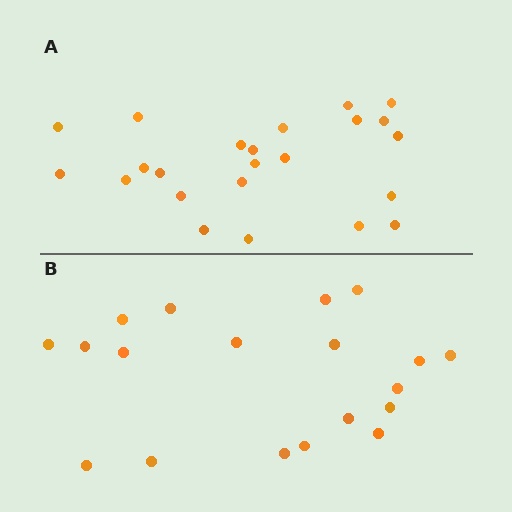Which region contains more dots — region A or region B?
Region A (the top region) has more dots.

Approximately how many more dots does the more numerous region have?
Region A has about 4 more dots than region B.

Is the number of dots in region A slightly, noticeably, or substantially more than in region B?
Region A has only slightly more — the two regions are fairly close. The ratio is roughly 1.2 to 1.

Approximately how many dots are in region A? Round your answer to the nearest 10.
About 20 dots. (The exact count is 23, which rounds to 20.)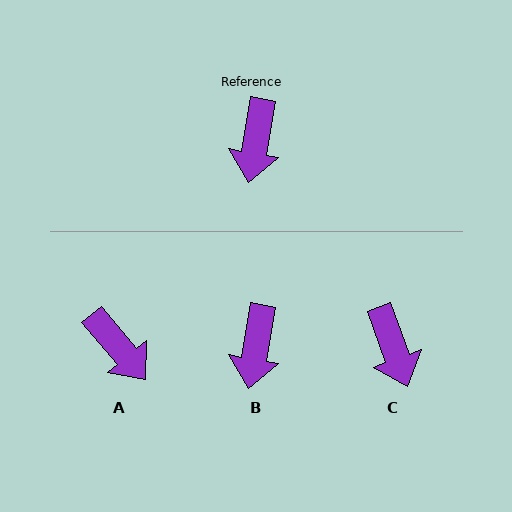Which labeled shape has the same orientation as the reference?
B.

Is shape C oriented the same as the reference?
No, it is off by about 29 degrees.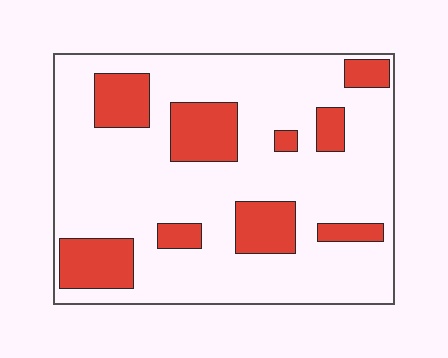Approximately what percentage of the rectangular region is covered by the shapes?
Approximately 25%.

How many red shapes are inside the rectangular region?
9.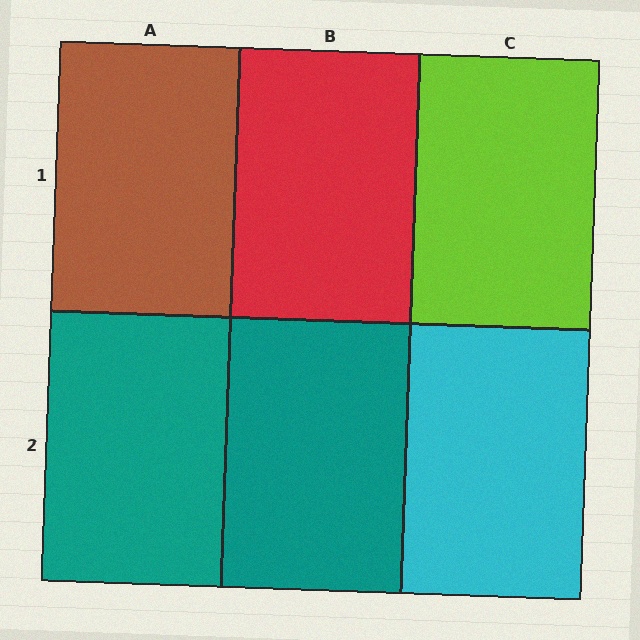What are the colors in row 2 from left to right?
Teal, teal, cyan.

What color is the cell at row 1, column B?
Red.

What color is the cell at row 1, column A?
Brown.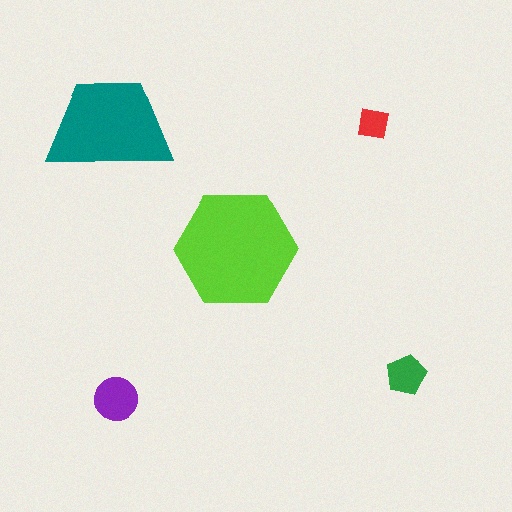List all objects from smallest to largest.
The red square, the green pentagon, the purple circle, the teal trapezoid, the lime hexagon.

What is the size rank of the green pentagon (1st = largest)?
4th.